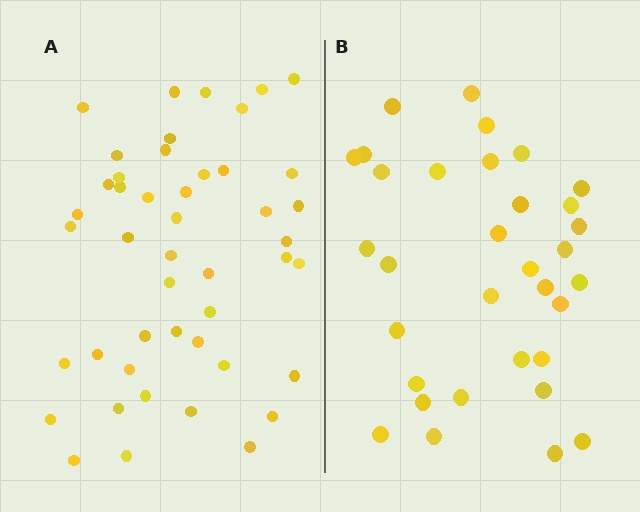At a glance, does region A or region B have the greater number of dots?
Region A (the left region) has more dots.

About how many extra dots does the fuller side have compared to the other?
Region A has approximately 15 more dots than region B.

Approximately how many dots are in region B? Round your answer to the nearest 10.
About 30 dots. (The exact count is 33, which rounds to 30.)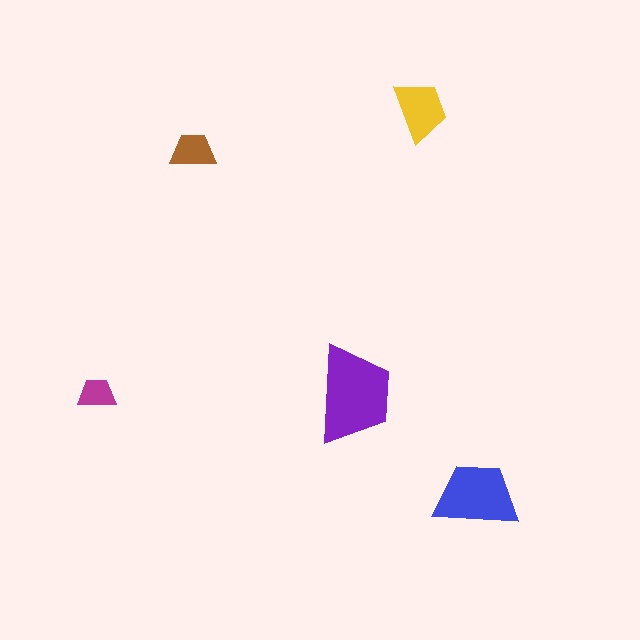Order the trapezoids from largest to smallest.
the purple one, the blue one, the yellow one, the brown one, the magenta one.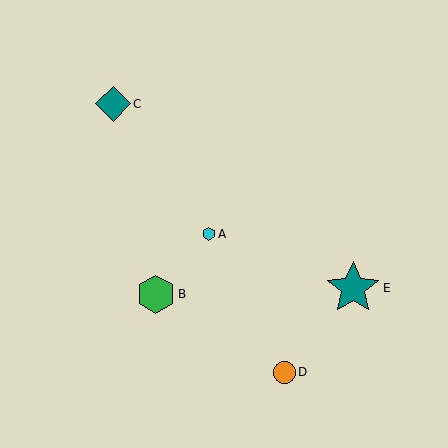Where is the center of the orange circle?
The center of the orange circle is at (284, 372).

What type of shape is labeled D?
Shape D is an orange circle.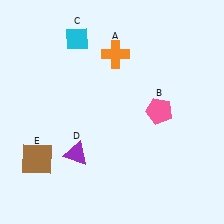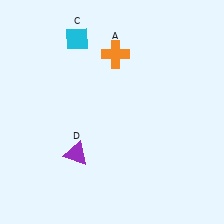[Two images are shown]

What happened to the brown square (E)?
The brown square (E) was removed in Image 2. It was in the bottom-left area of Image 1.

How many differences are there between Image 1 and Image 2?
There are 2 differences between the two images.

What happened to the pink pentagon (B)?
The pink pentagon (B) was removed in Image 2. It was in the top-right area of Image 1.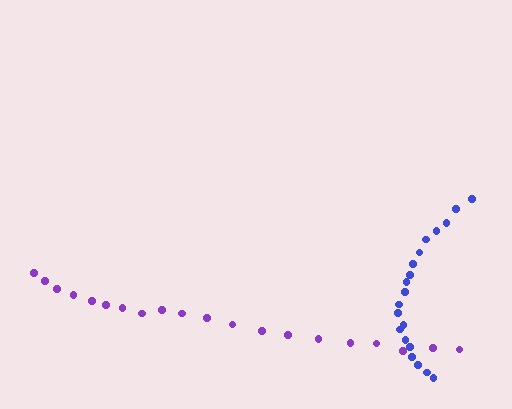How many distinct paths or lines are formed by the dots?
There are 2 distinct paths.